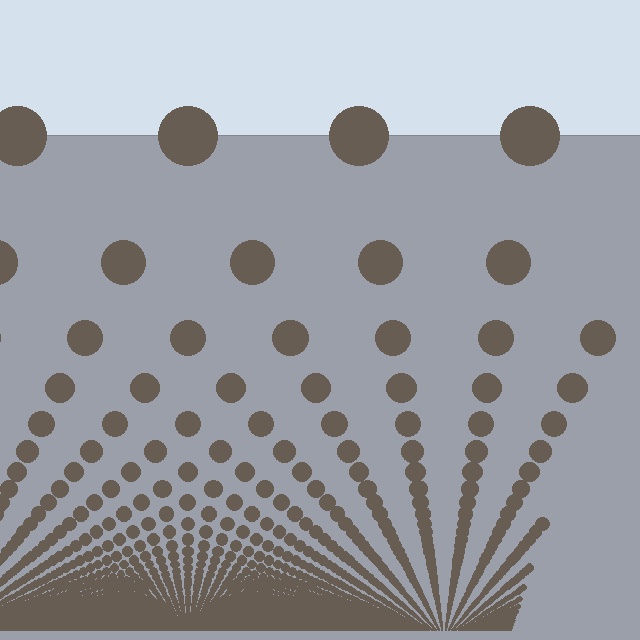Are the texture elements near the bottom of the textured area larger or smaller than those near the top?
Smaller. The gradient is inverted — elements near the bottom are smaller and denser.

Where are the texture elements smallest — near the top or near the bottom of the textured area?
Near the bottom.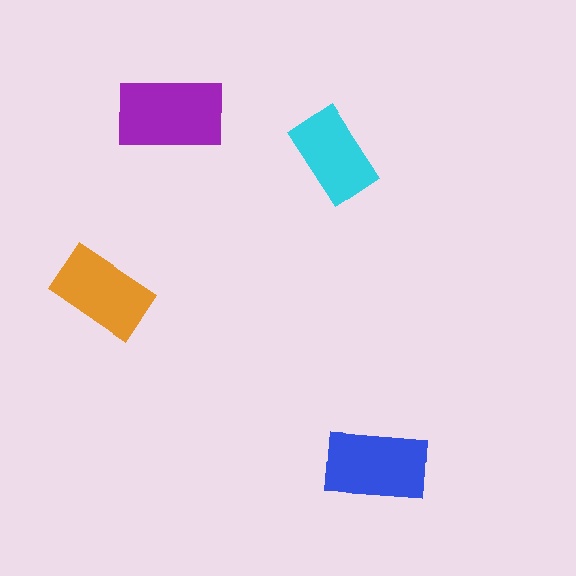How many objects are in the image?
There are 4 objects in the image.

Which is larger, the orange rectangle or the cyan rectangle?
The orange one.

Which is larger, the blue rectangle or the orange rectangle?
The blue one.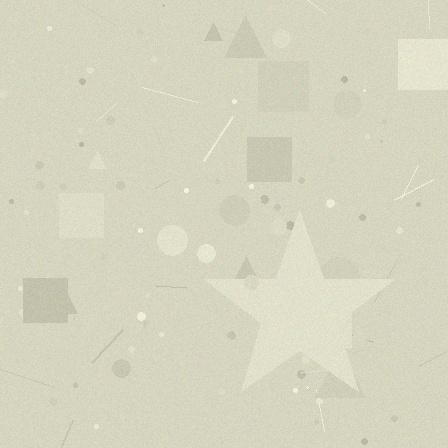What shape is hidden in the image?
A star is hidden in the image.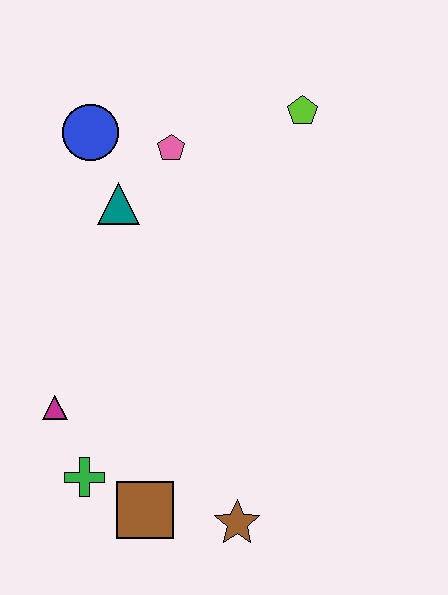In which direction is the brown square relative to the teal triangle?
The brown square is below the teal triangle.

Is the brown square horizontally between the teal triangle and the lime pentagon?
Yes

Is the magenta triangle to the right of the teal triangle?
No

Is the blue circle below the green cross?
No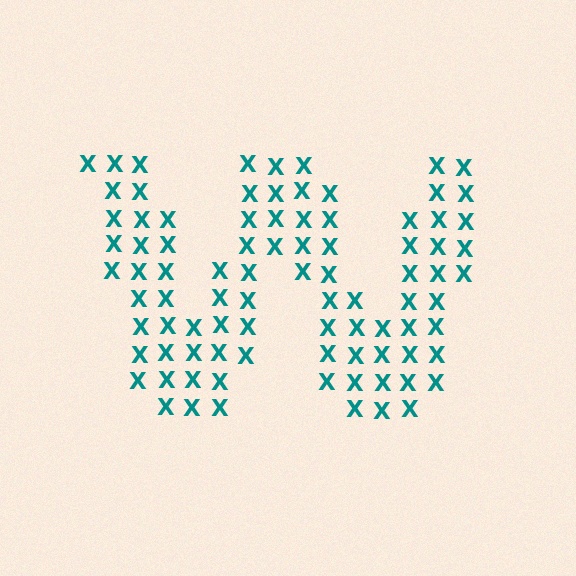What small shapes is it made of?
It is made of small letter X's.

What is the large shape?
The large shape is the letter W.